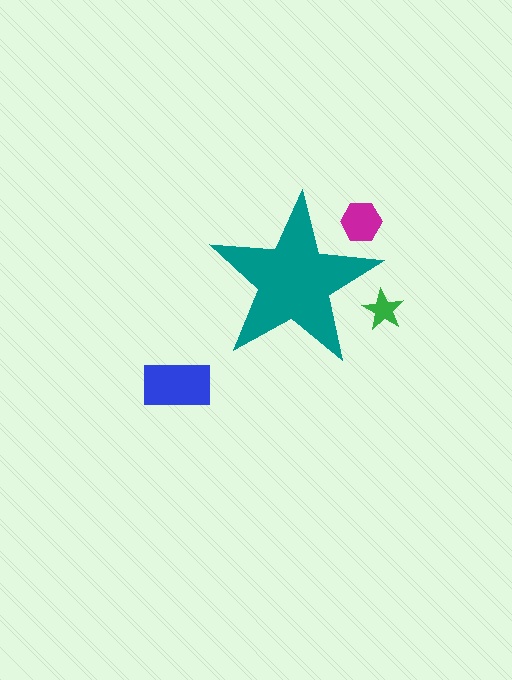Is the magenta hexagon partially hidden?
Yes, the magenta hexagon is partially hidden behind the teal star.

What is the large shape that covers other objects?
A teal star.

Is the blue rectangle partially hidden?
No, the blue rectangle is fully visible.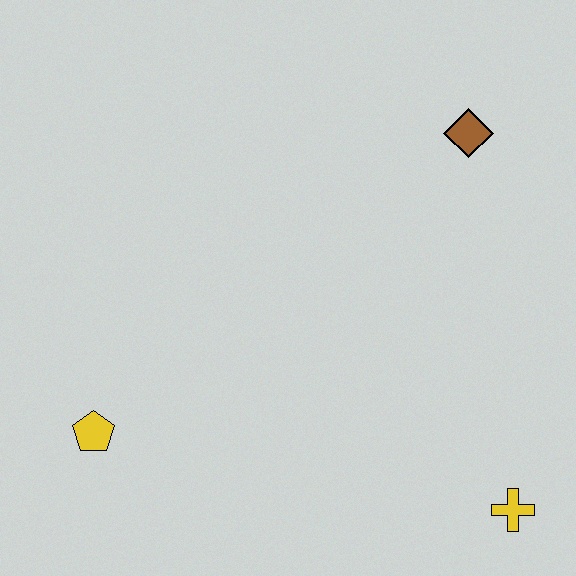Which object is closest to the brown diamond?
The yellow cross is closest to the brown diamond.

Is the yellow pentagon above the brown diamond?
No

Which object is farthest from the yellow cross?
The yellow pentagon is farthest from the yellow cross.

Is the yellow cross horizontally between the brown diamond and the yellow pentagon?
No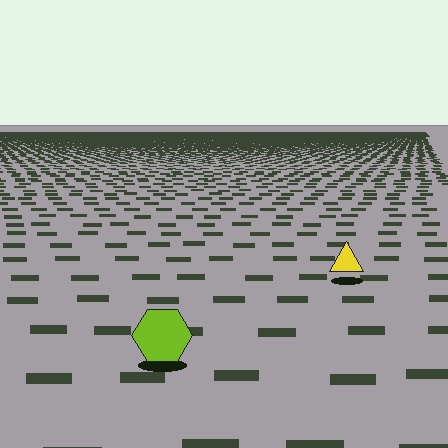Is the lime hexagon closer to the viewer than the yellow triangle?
Yes. The lime hexagon is closer — you can tell from the texture gradient: the ground texture is coarser near it.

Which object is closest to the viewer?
The lime hexagon is closest. The texture marks near it are larger and more spread out.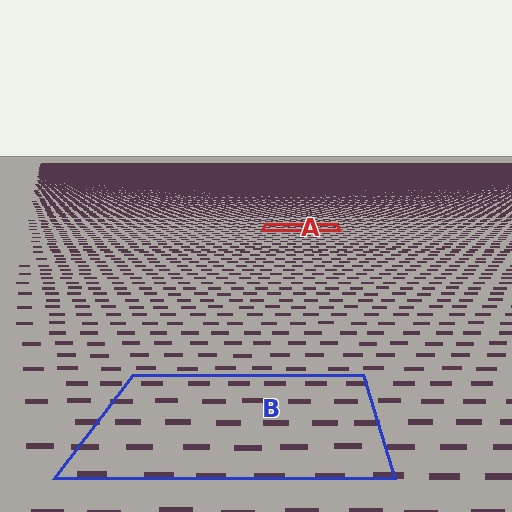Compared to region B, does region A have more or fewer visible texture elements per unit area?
Region A has more texture elements per unit area — they are packed more densely because it is farther away.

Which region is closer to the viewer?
Region B is closer. The texture elements there are larger and more spread out.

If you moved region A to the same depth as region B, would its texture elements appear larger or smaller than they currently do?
They would appear larger. At a closer depth, the same texture elements are projected at a bigger on-screen size.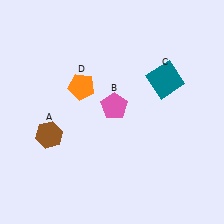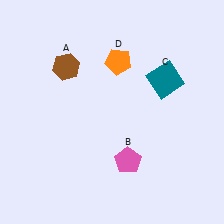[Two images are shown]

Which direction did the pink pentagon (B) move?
The pink pentagon (B) moved down.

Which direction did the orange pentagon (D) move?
The orange pentagon (D) moved right.